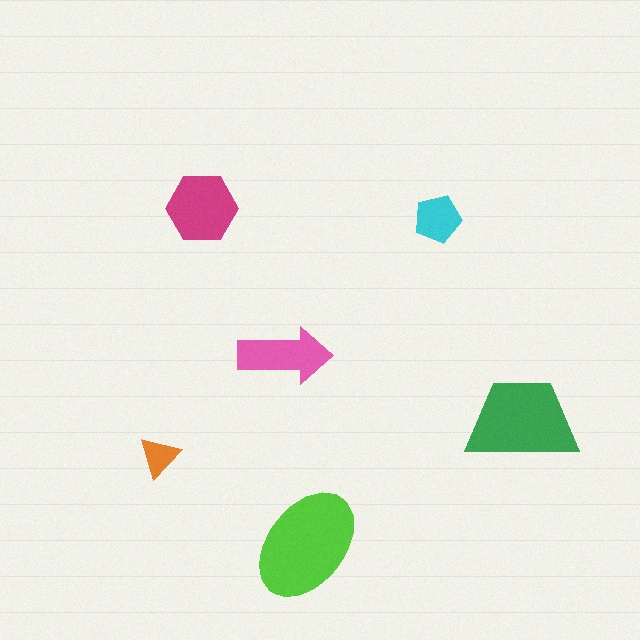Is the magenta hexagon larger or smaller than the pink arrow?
Larger.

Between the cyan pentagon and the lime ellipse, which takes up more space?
The lime ellipse.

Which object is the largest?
The lime ellipse.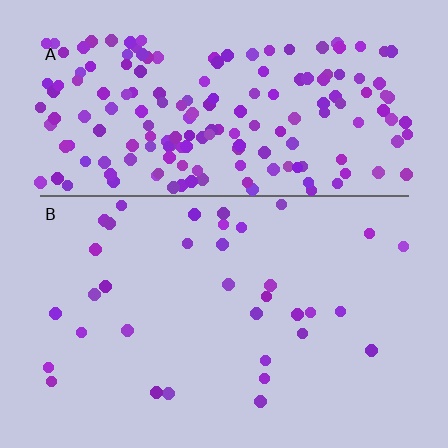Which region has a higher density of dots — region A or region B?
A (the top).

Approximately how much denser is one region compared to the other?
Approximately 5.4× — region A over region B.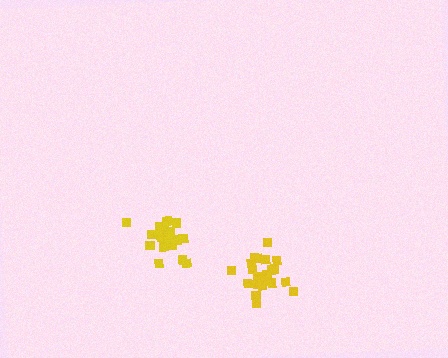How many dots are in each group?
Group 1: 21 dots, Group 2: 21 dots (42 total).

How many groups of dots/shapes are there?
There are 2 groups.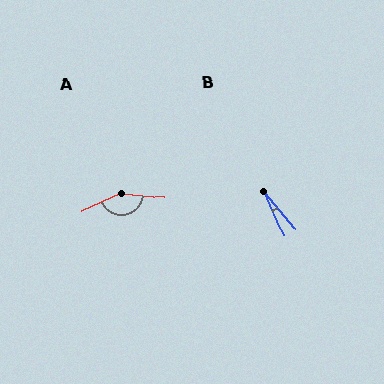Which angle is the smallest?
B, at approximately 16 degrees.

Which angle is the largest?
A, at approximately 148 degrees.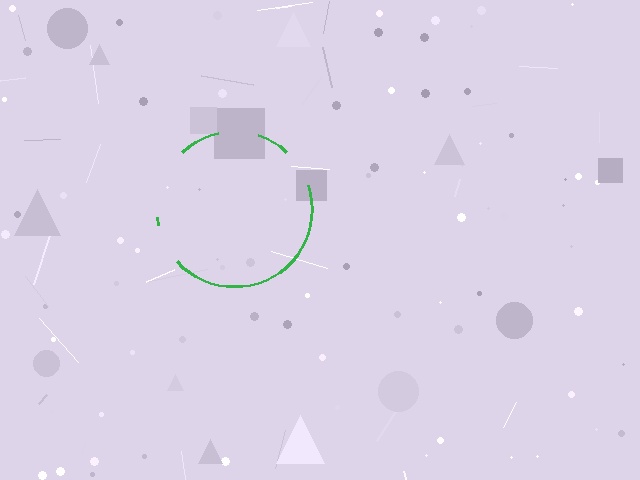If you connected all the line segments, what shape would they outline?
They would outline a circle.